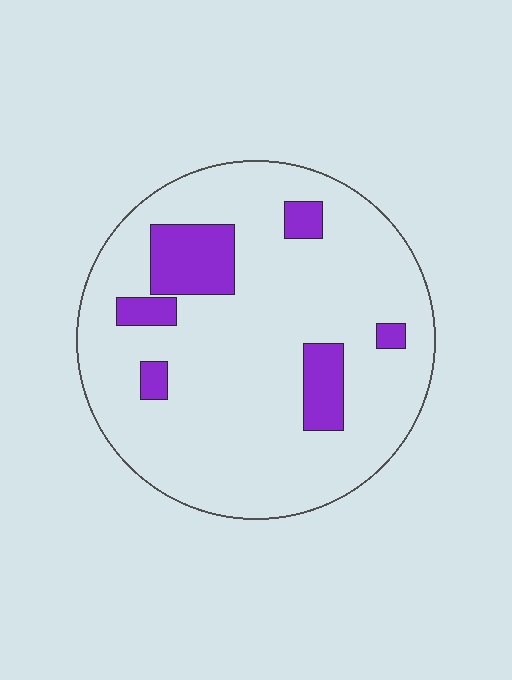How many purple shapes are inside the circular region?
6.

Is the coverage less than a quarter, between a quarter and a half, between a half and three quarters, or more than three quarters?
Less than a quarter.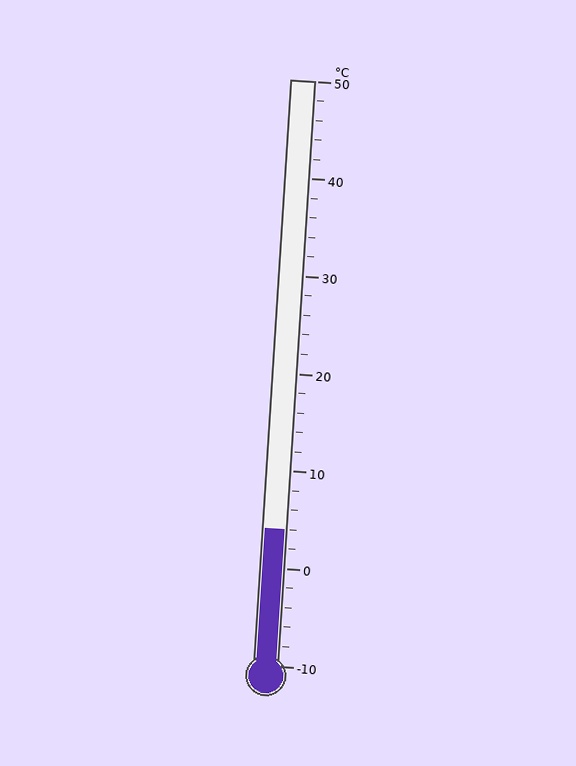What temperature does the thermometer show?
The thermometer shows approximately 4°C.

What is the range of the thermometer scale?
The thermometer scale ranges from -10°C to 50°C.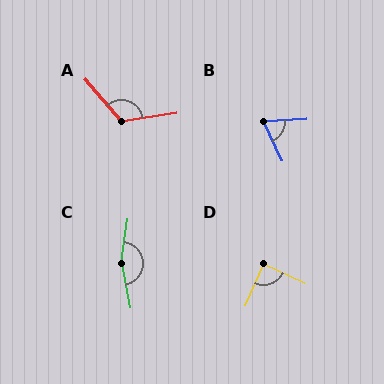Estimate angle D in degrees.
Approximately 88 degrees.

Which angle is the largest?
C, at approximately 161 degrees.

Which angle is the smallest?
B, at approximately 69 degrees.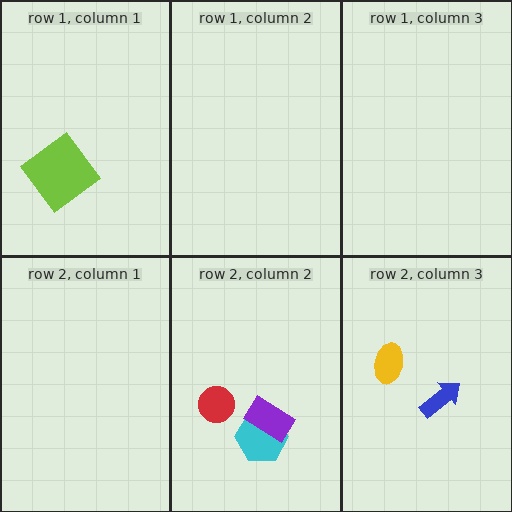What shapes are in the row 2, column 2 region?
The cyan hexagon, the red circle, the purple rectangle.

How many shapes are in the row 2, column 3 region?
2.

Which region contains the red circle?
The row 2, column 2 region.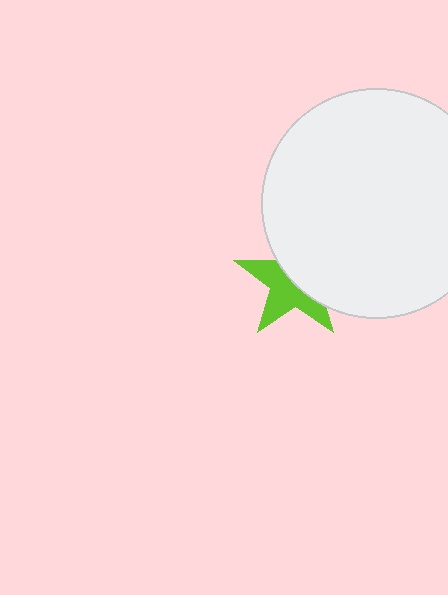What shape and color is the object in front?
The object in front is a white circle.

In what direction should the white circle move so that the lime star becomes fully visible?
The white circle should move toward the upper-right. That is the shortest direction to clear the overlap and leave the lime star fully visible.